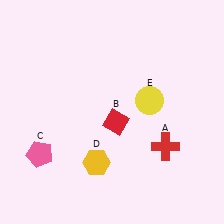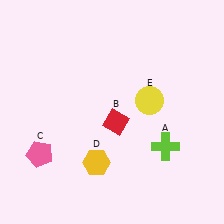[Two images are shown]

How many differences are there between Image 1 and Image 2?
There is 1 difference between the two images.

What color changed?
The cross (A) changed from red in Image 1 to lime in Image 2.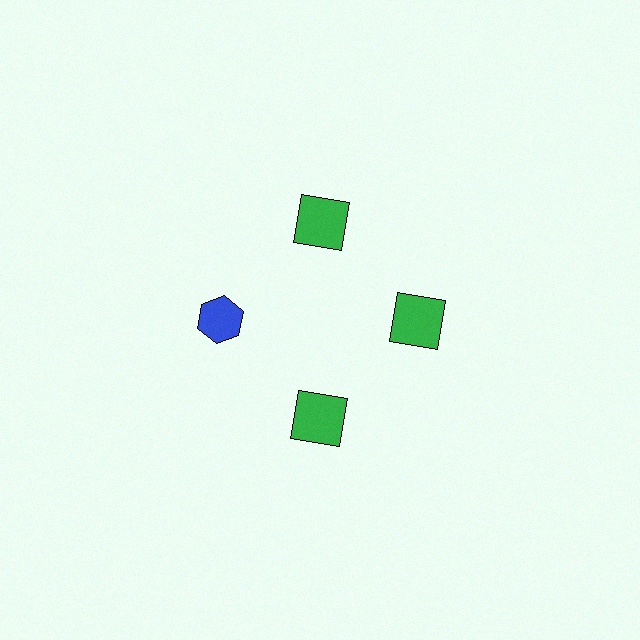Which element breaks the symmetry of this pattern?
The blue hexagon at roughly the 9 o'clock position breaks the symmetry. All other shapes are green squares.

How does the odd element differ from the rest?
It differs in both color (blue instead of green) and shape (hexagon instead of square).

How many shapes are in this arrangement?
There are 4 shapes arranged in a ring pattern.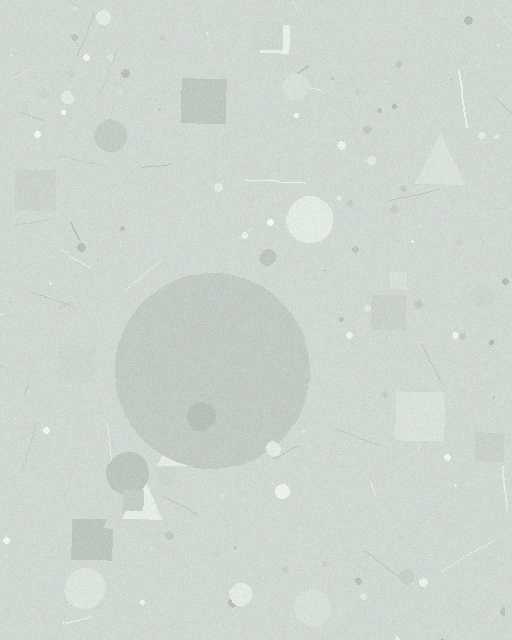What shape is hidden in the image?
A circle is hidden in the image.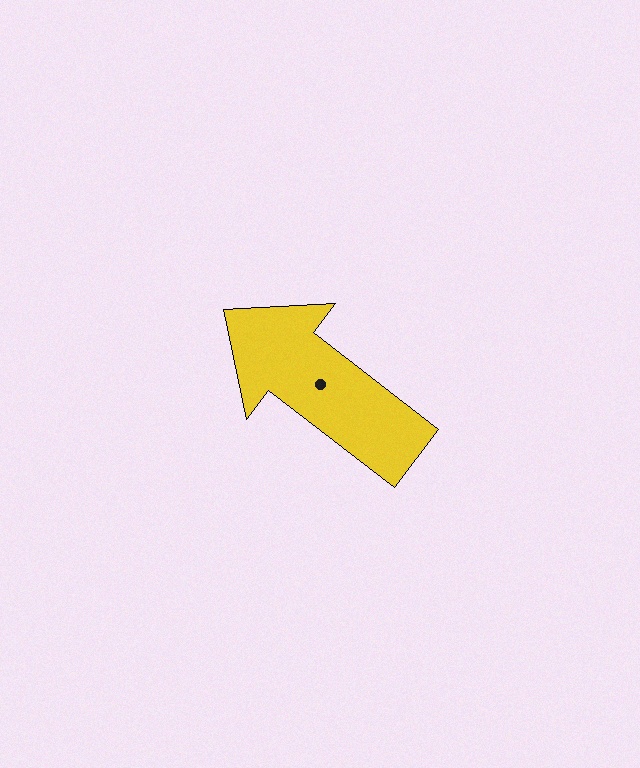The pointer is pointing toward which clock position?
Roughly 10 o'clock.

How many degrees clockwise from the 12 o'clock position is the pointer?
Approximately 308 degrees.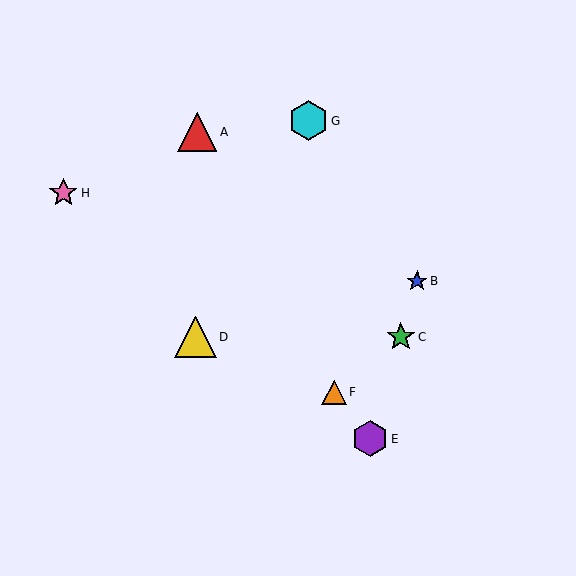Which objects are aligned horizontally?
Objects C, D are aligned horizontally.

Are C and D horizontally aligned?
Yes, both are at y≈337.